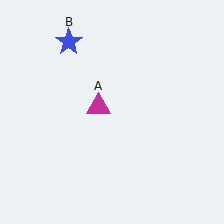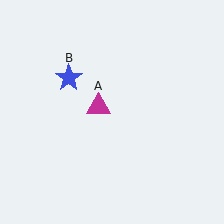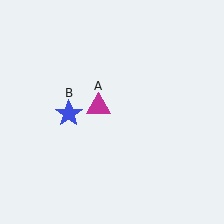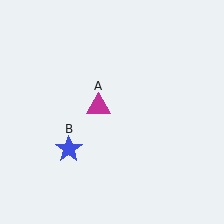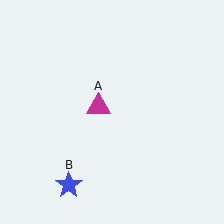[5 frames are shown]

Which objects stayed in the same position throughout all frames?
Magenta triangle (object A) remained stationary.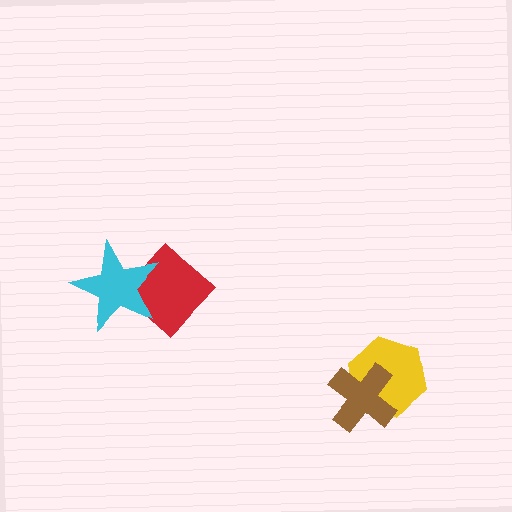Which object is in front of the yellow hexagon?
The brown cross is in front of the yellow hexagon.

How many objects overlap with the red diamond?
1 object overlaps with the red diamond.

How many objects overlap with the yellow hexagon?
1 object overlaps with the yellow hexagon.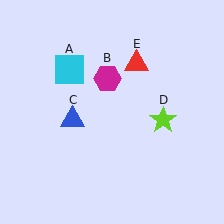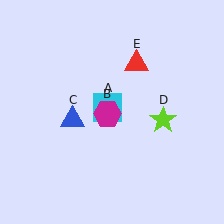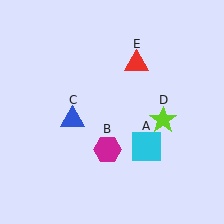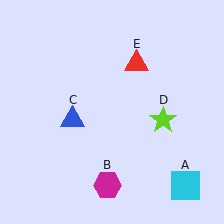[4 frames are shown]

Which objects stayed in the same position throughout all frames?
Blue triangle (object C) and lime star (object D) and red triangle (object E) remained stationary.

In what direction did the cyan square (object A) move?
The cyan square (object A) moved down and to the right.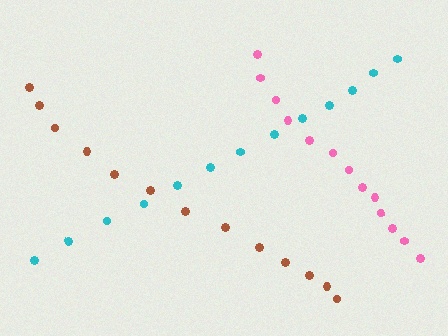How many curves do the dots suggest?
There are 3 distinct paths.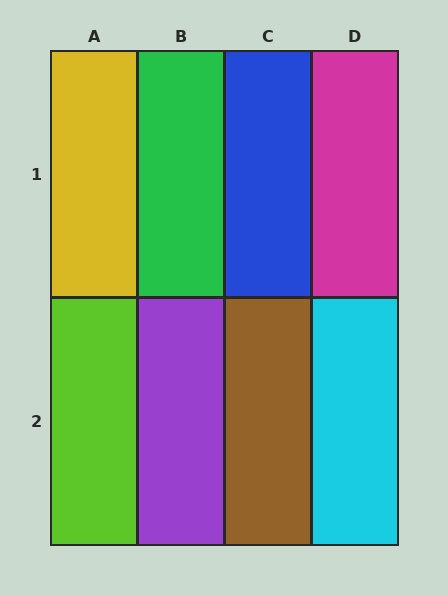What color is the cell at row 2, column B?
Purple.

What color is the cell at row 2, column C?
Brown.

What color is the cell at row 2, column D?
Cyan.